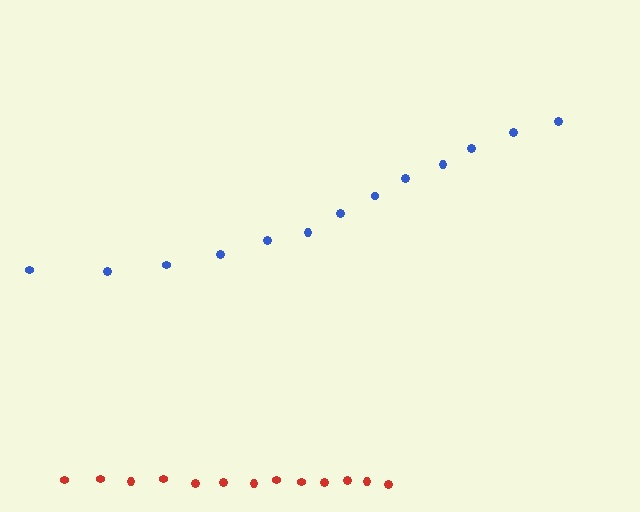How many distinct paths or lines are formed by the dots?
There are 2 distinct paths.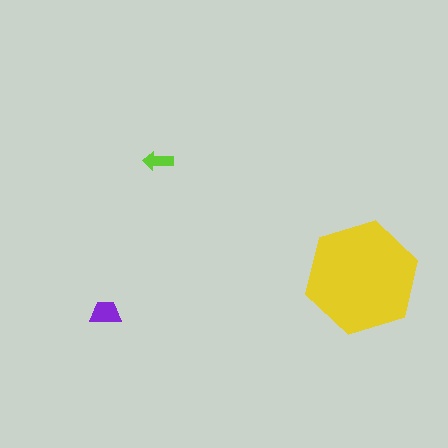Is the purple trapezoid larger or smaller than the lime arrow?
Larger.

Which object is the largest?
The yellow hexagon.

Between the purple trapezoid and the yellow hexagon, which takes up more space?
The yellow hexagon.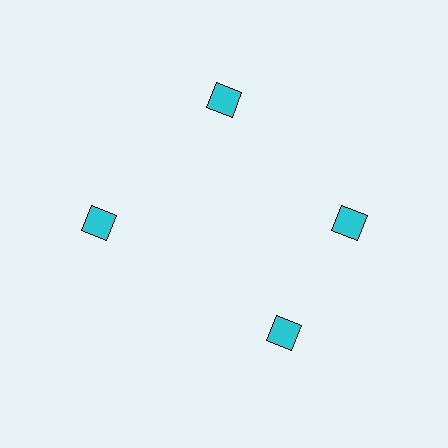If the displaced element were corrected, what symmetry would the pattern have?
It would have 4-fold rotational symmetry — the pattern would map onto itself every 90 degrees.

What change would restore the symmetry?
The symmetry would be restored by rotating it back into even spacing with its neighbors so that all 4 diamonds sit at equal angles and equal distance from the center.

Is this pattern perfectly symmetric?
No. The 4 cyan diamonds are arranged in a ring, but one element near the 6 o'clock position is rotated out of alignment along the ring, breaking the 4-fold rotational symmetry.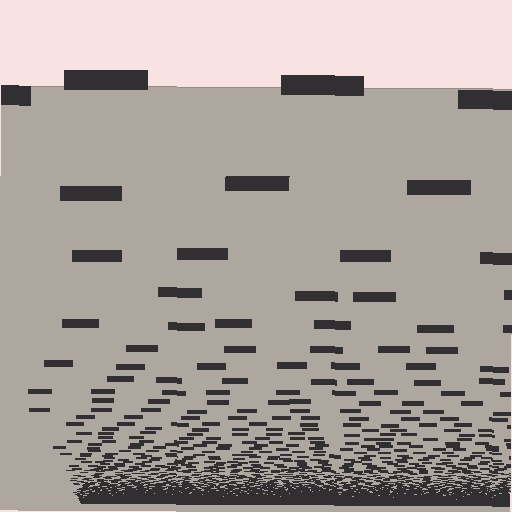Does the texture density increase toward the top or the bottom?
Density increases toward the bottom.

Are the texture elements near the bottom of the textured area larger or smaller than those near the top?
Smaller. The gradient is inverted — elements near the bottom are smaller and denser.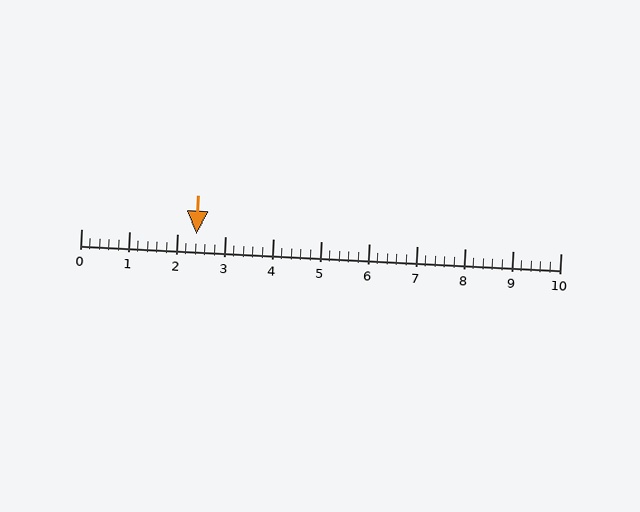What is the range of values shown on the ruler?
The ruler shows values from 0 to 10.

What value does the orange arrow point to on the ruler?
The orange arrow points to approximately 2.4.